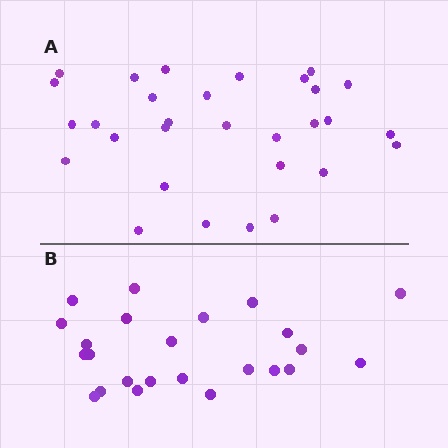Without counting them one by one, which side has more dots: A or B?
Region A (the top region) has more dots.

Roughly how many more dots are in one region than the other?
Region A has about 6 more dots than region B.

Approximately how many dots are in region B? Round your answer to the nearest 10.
About 20 dots. (The exact count is 24, which rounds to 20.)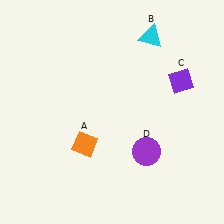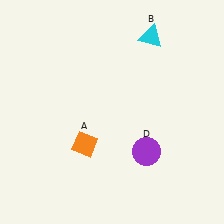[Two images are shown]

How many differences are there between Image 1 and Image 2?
There is 1 difference between the two images.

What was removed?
The purple diamond (C) was removed in Image 2.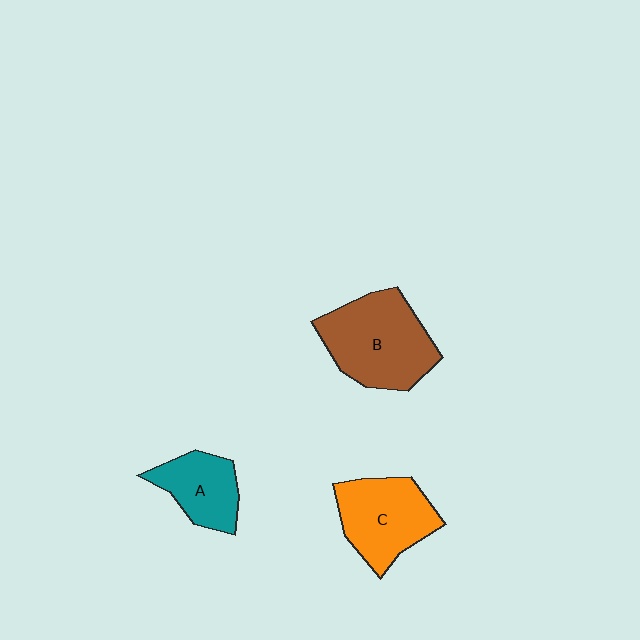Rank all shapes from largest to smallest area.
From largest to smallest: B (brown), C (orange), A (teal).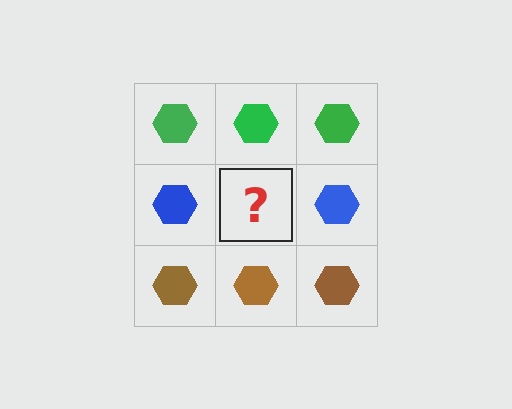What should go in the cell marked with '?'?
The missing cell should contain a blue hexagon.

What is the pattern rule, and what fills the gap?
The rule is that each row has a consistent color. The gap should be filled with a blue hexagon.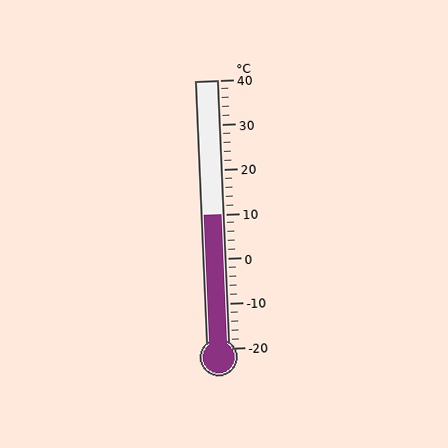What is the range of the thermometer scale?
The thermometer scale ranges from -20°C to 40°C.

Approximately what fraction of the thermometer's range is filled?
The thermometer is filled to approximately 50% of its range.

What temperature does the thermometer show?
The thermometer shows approximately 10°C.